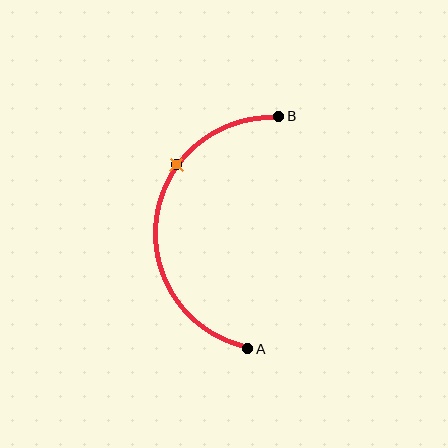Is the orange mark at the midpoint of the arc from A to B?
No. The orange mark lies on the arc but is closer to endpoint B. The arc midpoint would be at the point on the curve equidistant along the arc from both A and B.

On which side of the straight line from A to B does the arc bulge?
The arc bulges to the left of the straight line connecting A and B.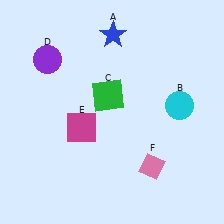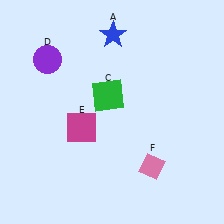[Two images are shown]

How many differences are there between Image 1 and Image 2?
There is 1 difference between the two images.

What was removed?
The cyan circle (B) was removed in Image 2.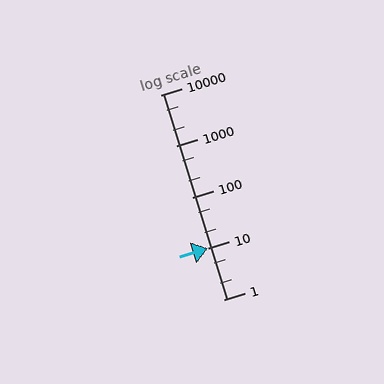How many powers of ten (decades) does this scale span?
The scale spans 4 decades, from 1 to 10000.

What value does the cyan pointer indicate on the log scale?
The pointer indicates approximately 9.9.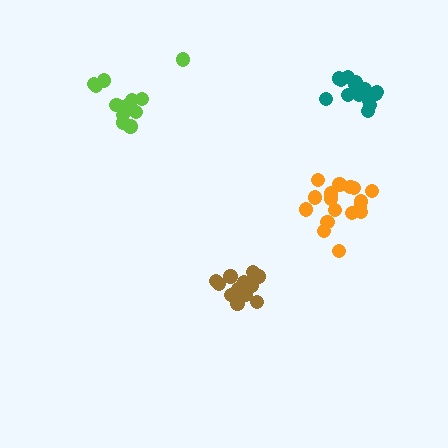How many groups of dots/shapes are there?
There are 4 groups.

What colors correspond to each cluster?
The clusters are colored: orange, brown, lime, teal.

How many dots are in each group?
Group 1: 17 dots, Group 2: 13 dots, Group 3: 13 dots, Group 4: 16 dots (59 total).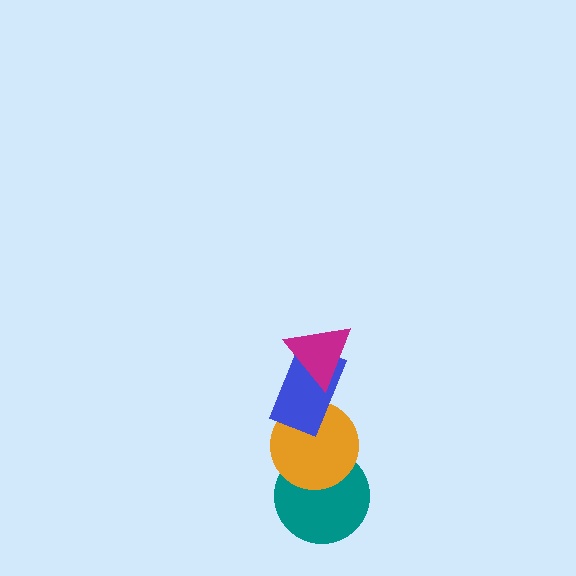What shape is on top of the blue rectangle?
The magenta triangle is on top of the blue rectangle.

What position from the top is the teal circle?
The teal circle is 4th from the top.